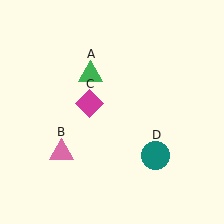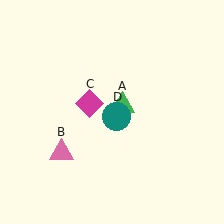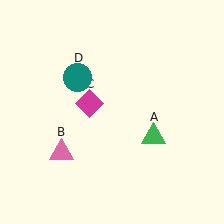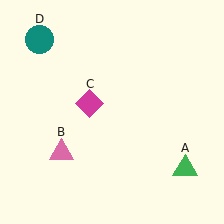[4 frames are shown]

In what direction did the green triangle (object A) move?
The green triangle (object A) moved down and to the right.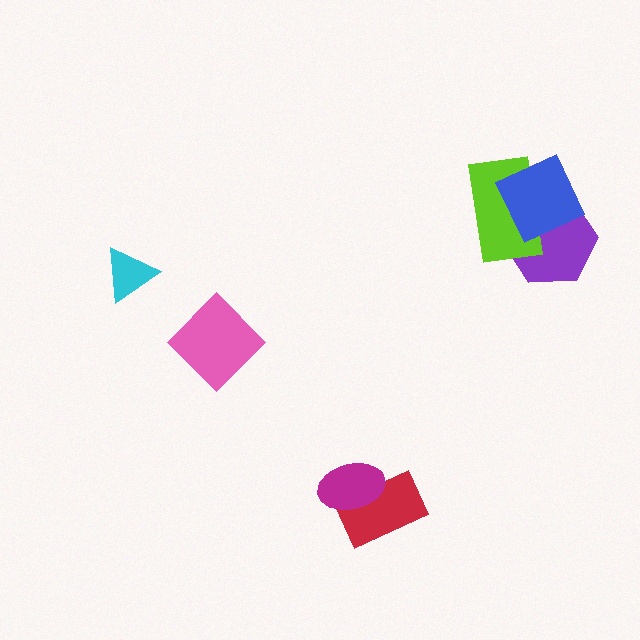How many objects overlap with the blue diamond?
2 objects overlap with the blue diamond.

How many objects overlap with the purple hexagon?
2 objects overlap with the purple hexagon.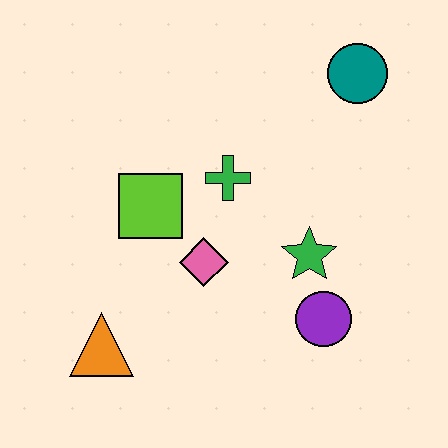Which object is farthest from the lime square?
The teal circle is farthest from the lime square.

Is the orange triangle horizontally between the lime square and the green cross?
No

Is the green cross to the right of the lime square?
Yes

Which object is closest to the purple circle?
The green star is closest to the purple circle.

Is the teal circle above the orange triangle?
Yes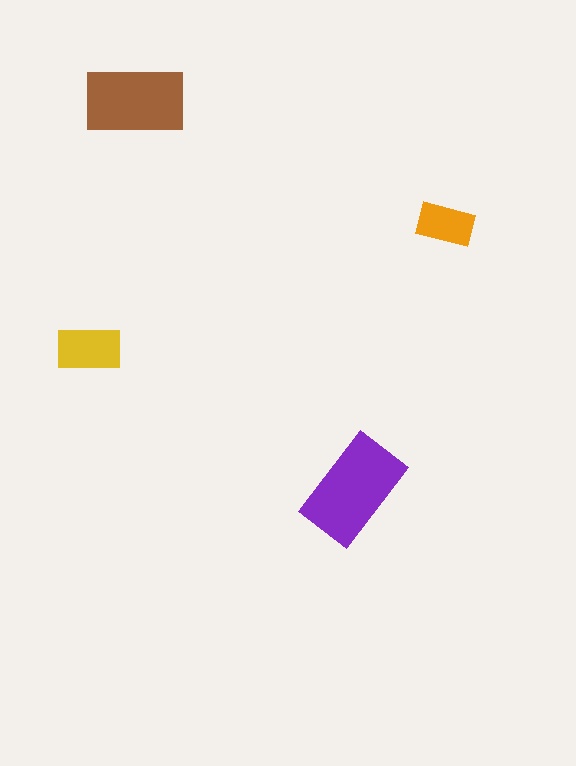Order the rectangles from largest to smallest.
the purple one, the brown one, the yellow one, the orange one.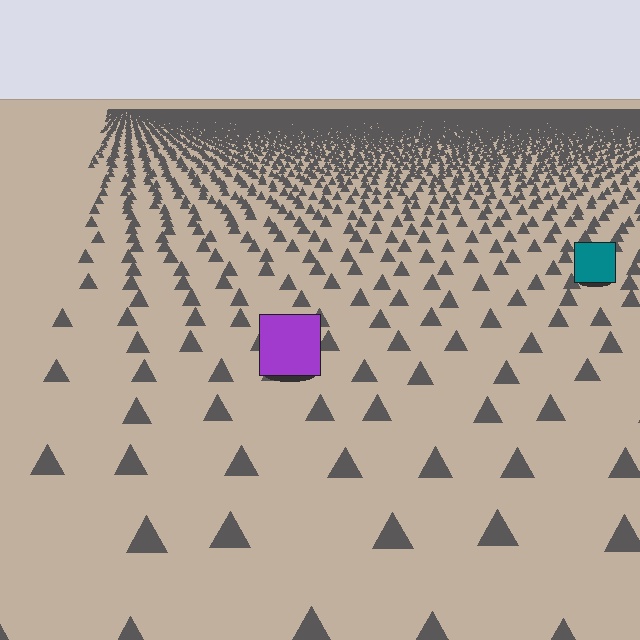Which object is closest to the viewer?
The purple square is closest. The texture marks near it are larger and more spread out.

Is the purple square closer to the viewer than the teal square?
Yes. The purple square is closer — you can tell from the texture gradient: the ground texture is coarser near it.